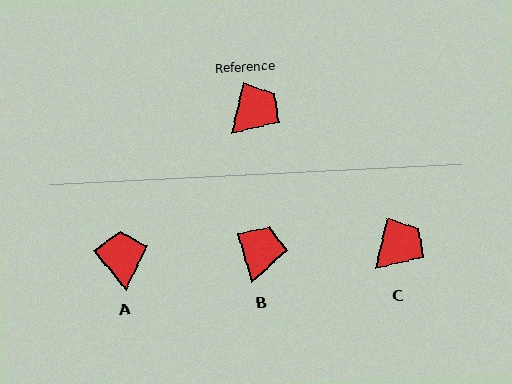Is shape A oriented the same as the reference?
No, it is off by about 52 degrees.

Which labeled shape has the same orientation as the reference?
C.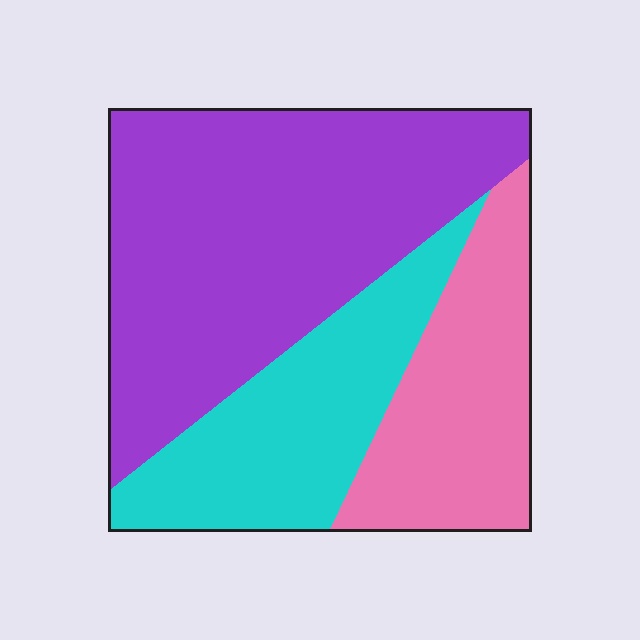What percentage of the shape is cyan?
Cyan covers 25% of the shape.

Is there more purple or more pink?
Purple.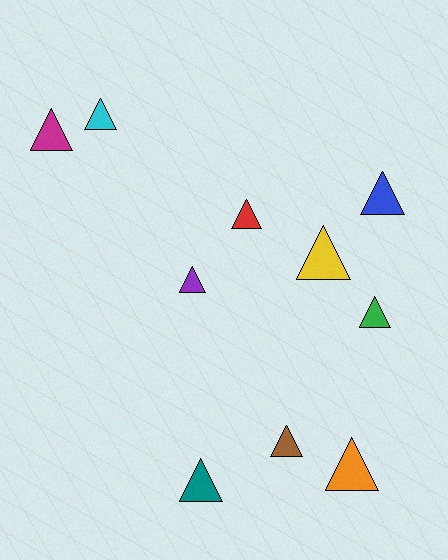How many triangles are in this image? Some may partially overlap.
There are 10 triangles.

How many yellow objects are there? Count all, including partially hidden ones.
There is 1 yellow object.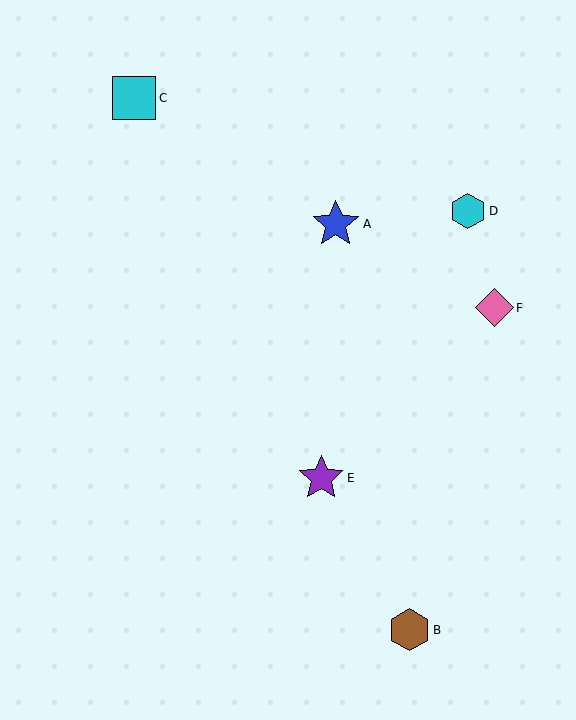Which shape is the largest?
The blue star (labeled A) is the largest.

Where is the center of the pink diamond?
The center of the pink diamond is at (494, 308).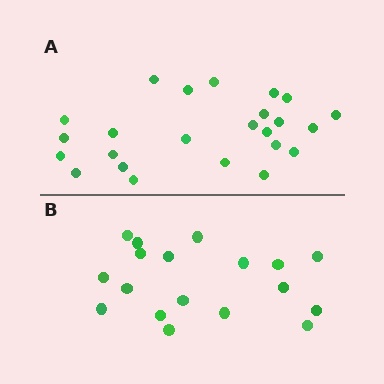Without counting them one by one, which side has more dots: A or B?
Region A (the top region) has more dots.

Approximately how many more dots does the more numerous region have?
Region A has about 6 more dots than region B.